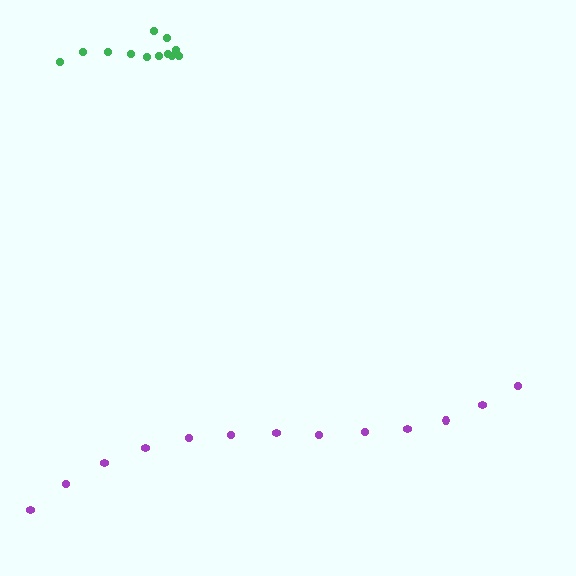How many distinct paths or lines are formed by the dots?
There are 2 distinct paths.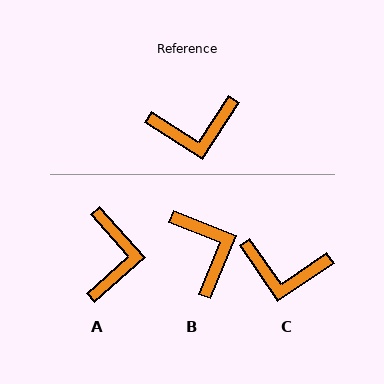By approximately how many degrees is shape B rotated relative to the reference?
Approximately 101 degrees counter-clockwise.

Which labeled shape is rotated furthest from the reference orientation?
B, about 101 degrees away.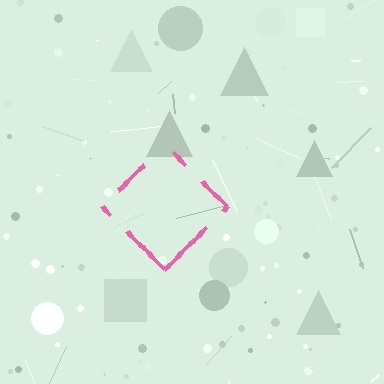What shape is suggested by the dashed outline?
The dashed outline suggests a diamond.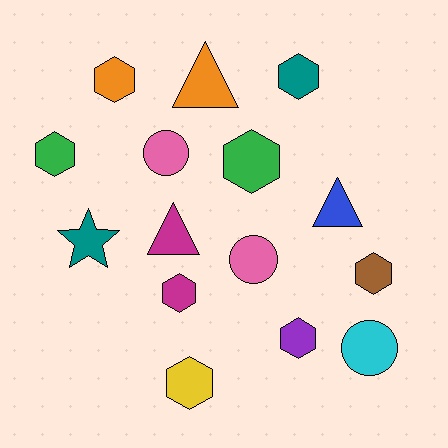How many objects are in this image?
There are 15 objects.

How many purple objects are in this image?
There is 1 purple object.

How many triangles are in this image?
There are 3 triangles.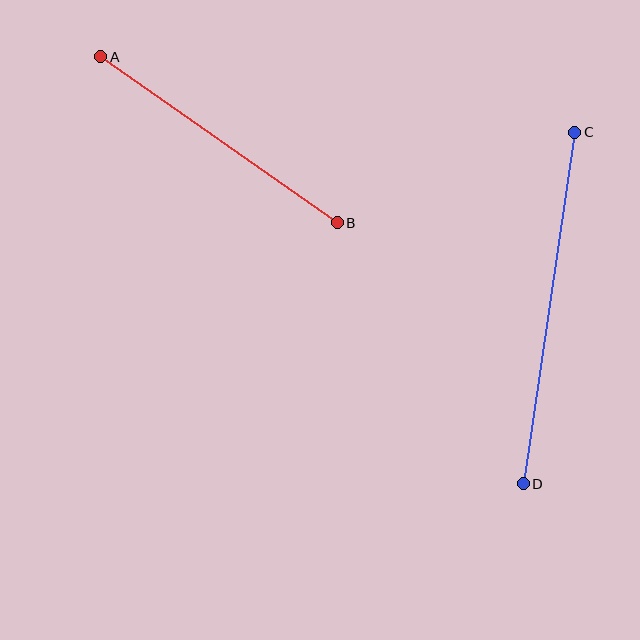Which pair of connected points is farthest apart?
Points C and D are farthest apart.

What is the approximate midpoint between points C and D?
The midpoint is at approximately (549, 308) pixels.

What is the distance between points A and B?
The distance is approximately 289 pixels.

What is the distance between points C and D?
The distance is approximately 355 pixels.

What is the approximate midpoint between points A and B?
The midpoint is at approximately (219, 140) pixels.